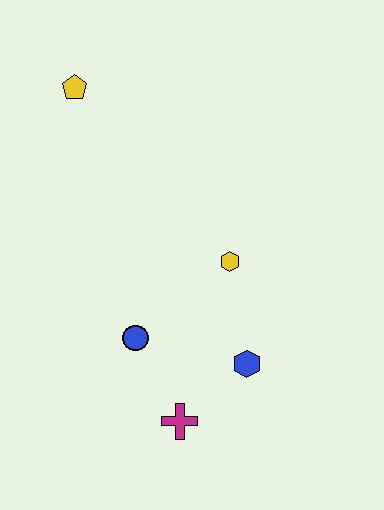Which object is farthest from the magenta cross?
The yellow pentagon is farthest from the magenta cross.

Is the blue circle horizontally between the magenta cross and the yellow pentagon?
Yes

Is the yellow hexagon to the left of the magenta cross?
No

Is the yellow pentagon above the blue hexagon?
Yes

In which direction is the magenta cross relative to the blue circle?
The magenta cross is below the blue circle.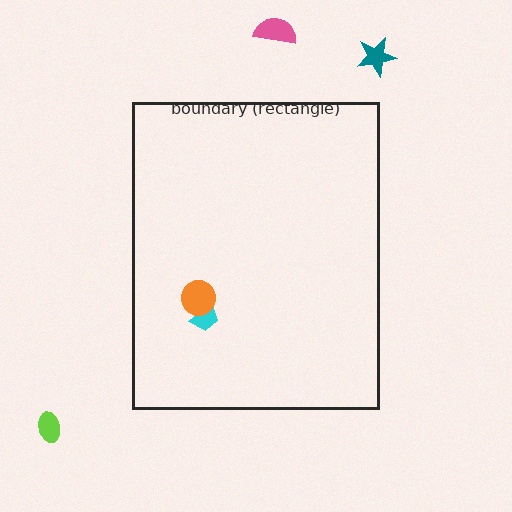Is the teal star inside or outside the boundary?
Outside.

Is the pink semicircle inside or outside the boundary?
Outside.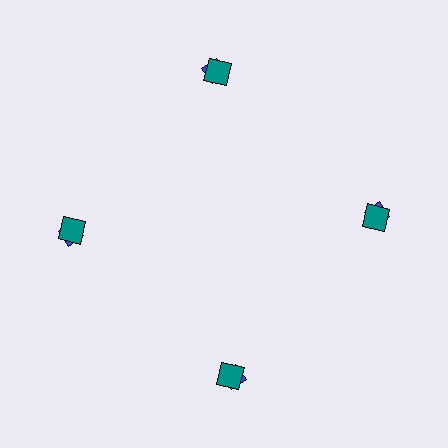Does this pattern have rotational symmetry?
Yes, this pattern has 4-fold rotational symmetry. It looks the same after rotating 90 degrees around the center.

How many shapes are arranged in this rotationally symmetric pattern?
There are 8 shapes, arranged in 4 groups of 2.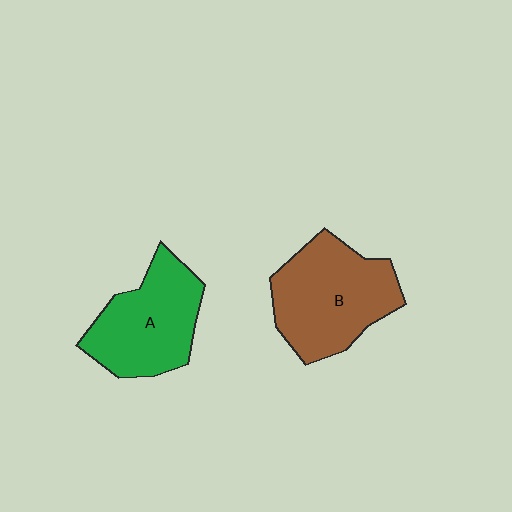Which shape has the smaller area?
Shape A (green).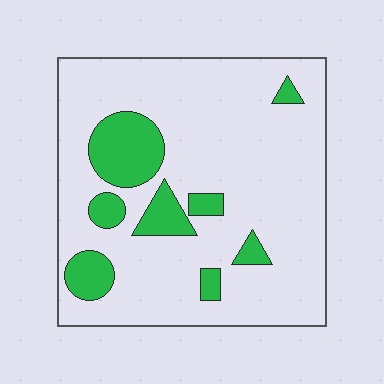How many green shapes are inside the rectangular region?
8.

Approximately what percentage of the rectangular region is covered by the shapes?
Approximately 15%.